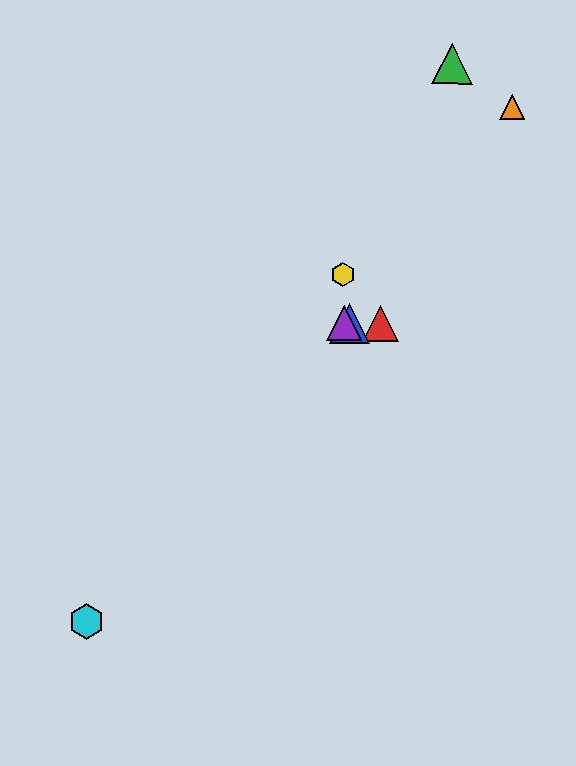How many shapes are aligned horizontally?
3 shapes (the red triangle, the blue triangle, the purple triangle) are aligned horizontally.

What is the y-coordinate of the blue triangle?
The blue triangle is at y≈324.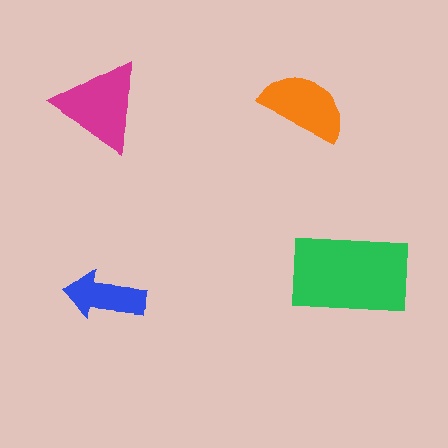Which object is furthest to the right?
The green rectangle is rightmost.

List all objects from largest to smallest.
The green rectangle, the magenta triangle, the orange semicircle, the blue arrow.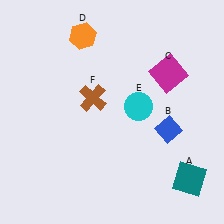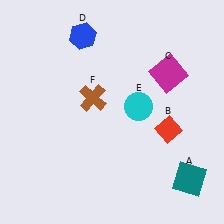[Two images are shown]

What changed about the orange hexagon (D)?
In Image 1, D is orange. In Image 2, it changed to blue.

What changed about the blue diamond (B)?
In Image 1, B is blue. In Image 2, it changed to red.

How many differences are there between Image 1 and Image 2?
There are 2 differences between the two images.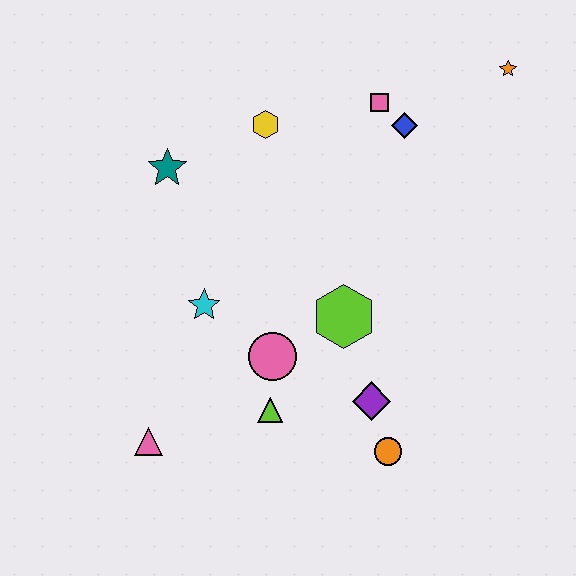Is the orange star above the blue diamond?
Yes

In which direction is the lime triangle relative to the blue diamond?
The lime triangle is below the blue diamond.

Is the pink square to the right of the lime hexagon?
Yes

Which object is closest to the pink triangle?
The lime triangle is closest to the pink triangle.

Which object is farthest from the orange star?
The pink triangle is farthest from the orange star.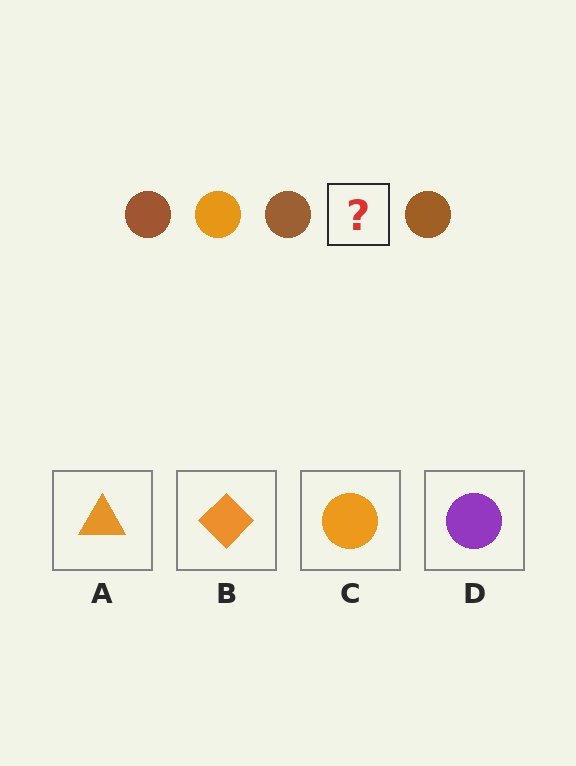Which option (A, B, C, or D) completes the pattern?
C.